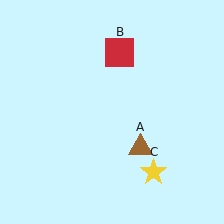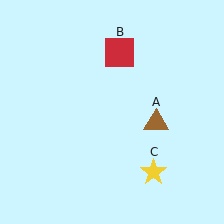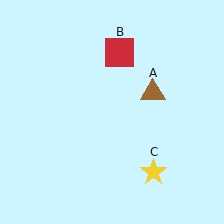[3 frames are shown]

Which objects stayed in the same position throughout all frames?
Red square (object B) and yellow star (object C) remained stationary.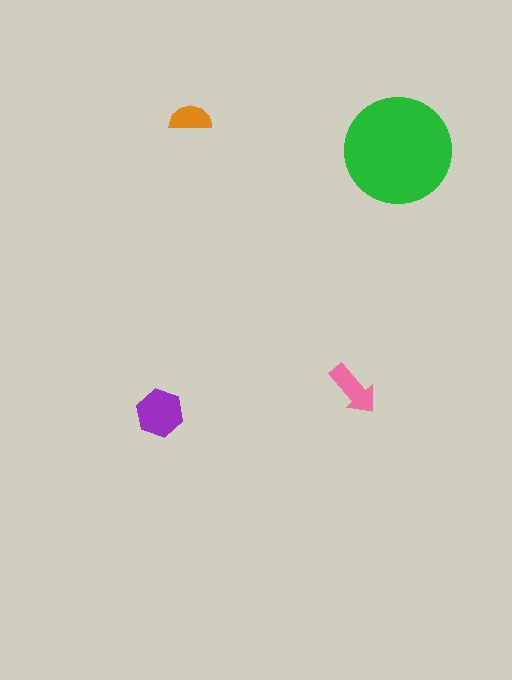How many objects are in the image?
There are 4 objects in the image.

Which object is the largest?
The green circle.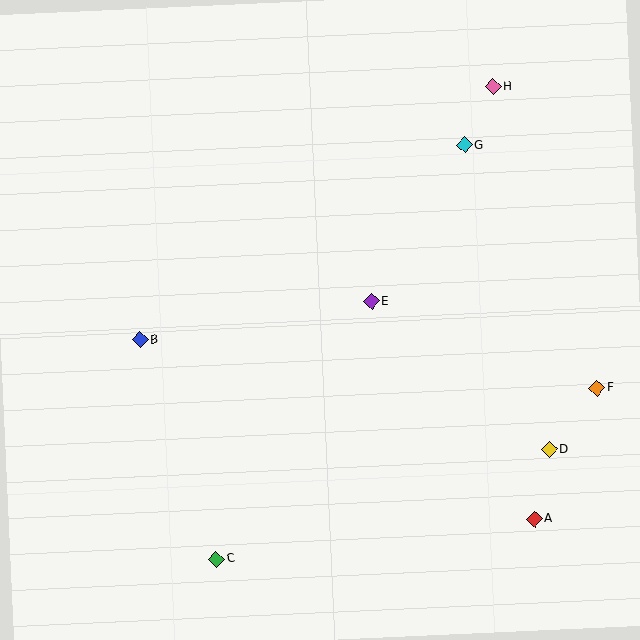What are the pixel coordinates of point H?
Point H is at (493, 87).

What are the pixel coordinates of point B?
Point B is at (140, 340).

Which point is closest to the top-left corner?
Point B is closest to the top-left corner.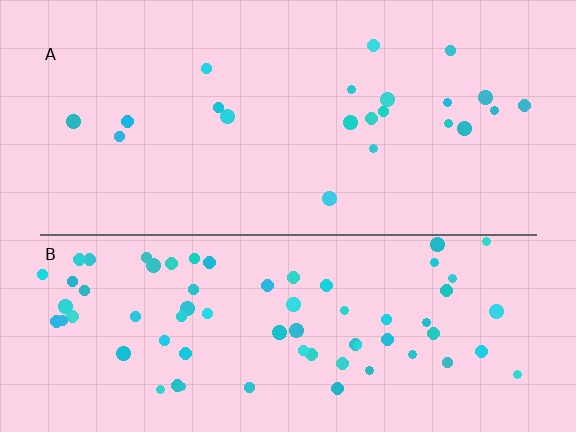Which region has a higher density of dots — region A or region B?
B (the bottom).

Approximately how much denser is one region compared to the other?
Approximately 3.2× — region B over region A.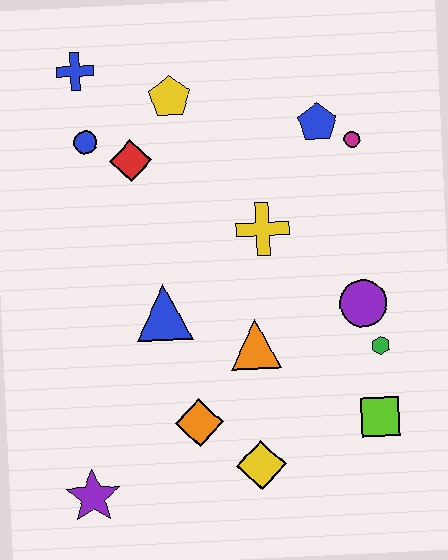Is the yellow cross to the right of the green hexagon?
No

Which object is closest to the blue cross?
The blue circle is closest to the blue cross.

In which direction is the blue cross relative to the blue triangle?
The blue cross is above the blue triangle.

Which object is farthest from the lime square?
The blue cross is farthest from the lime square.